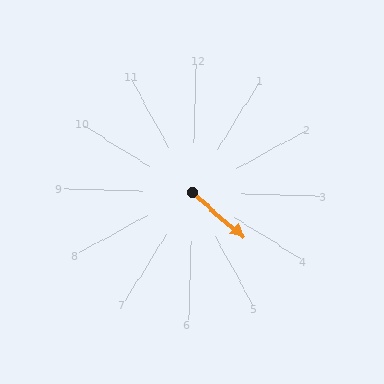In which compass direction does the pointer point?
Southeast.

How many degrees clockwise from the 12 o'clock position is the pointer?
Approximately 129 degrees.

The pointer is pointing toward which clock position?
Roughly 4 o'clock.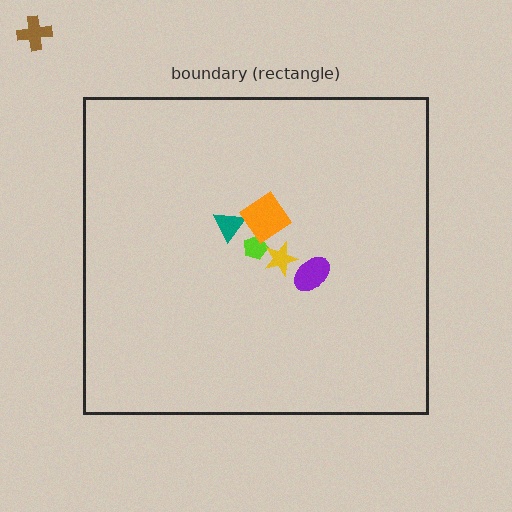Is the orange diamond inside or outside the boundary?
Inside.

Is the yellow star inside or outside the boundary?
Inside.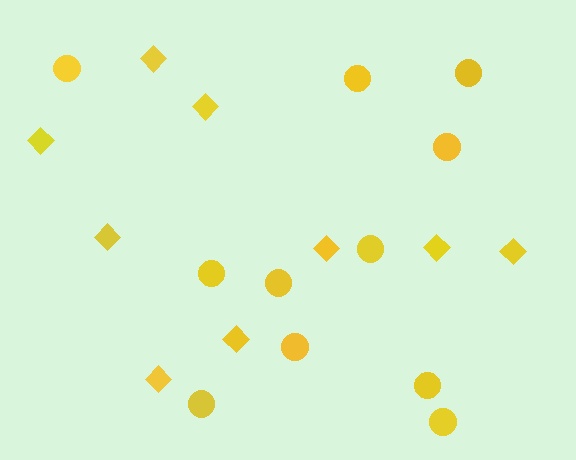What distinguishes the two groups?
There are 2 groups: one group of circles (11) and one group of diamonds (9).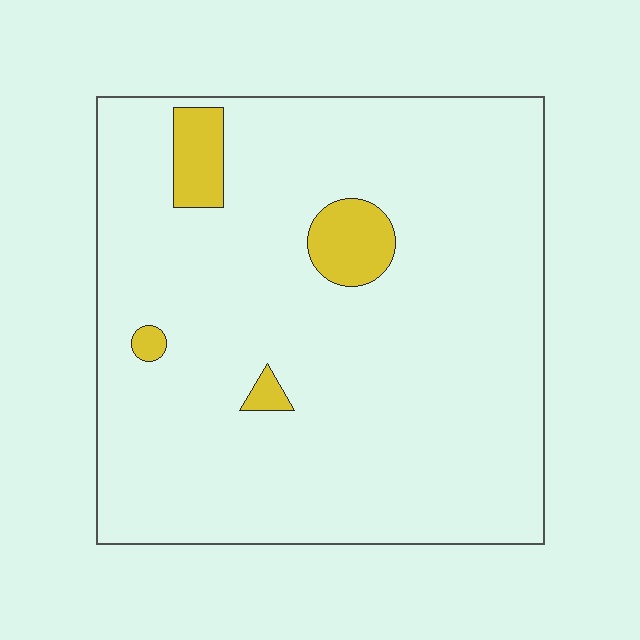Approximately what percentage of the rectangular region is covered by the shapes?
Approximately 5%.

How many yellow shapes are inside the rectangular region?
4.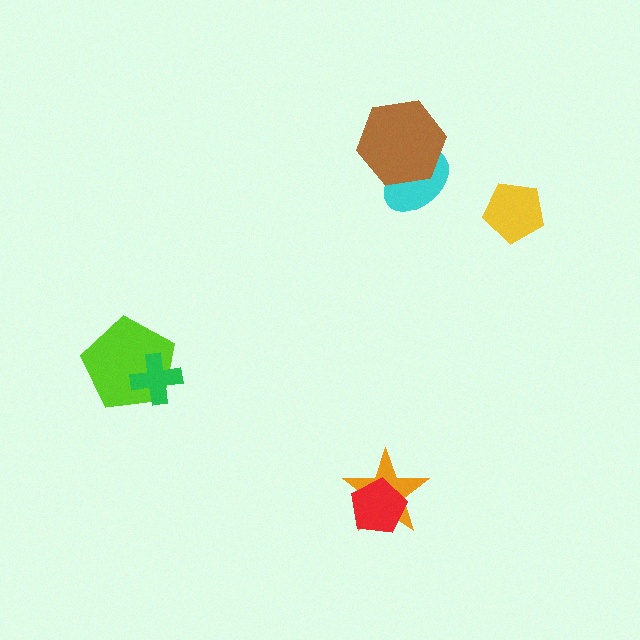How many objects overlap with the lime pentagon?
1 object overlaps with the lime pentagon.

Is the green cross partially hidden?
No, no other shape covers it.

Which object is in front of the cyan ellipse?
The brown hexagon is in front of the cyan ellipse.